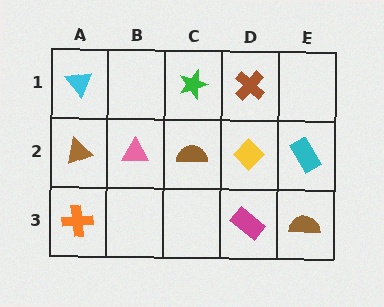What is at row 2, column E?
A cyan rectangle.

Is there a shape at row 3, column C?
No, that cell is empty.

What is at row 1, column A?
A cyan triangle.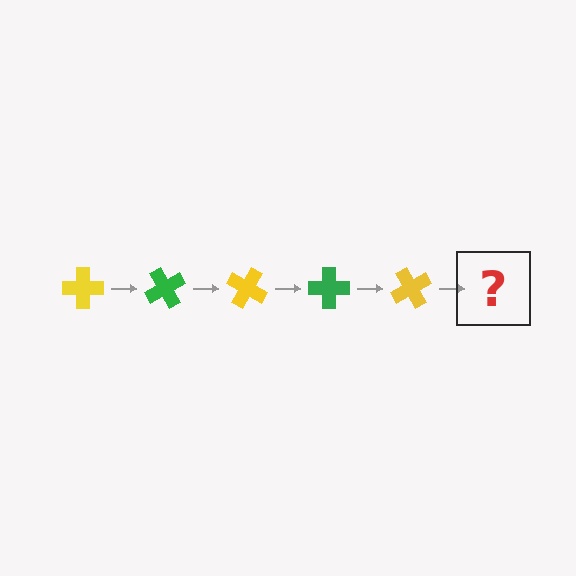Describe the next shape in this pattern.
It should be a green cross, rotated 300 degrees from the start.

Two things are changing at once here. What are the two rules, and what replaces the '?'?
The two rules are that it rotates 60 degrees each step and the color cycles through yellow and green. The '?' should be a green cross, rotated 300 degrees from the start.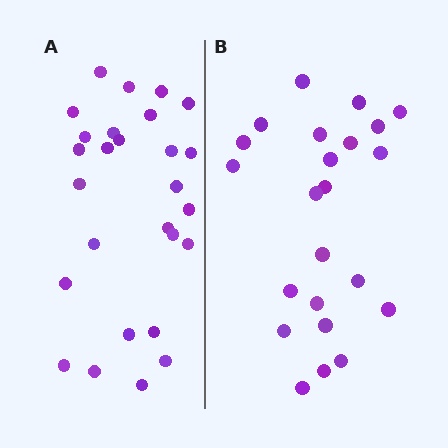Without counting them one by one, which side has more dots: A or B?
Region A (the left region) has more dots.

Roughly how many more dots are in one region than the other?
Region A has about 4 more dots than region B.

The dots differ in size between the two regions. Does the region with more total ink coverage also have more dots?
No. Region B has more total ink coverage because its dots are larger, but region A actually contains more individual dots. Total area can be misleading — the number of items is what matters here.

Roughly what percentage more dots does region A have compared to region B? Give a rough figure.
About 15% more.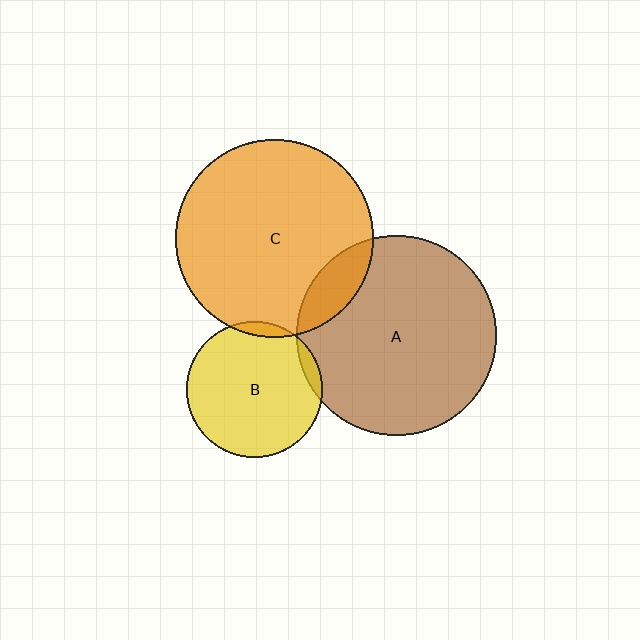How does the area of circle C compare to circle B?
Approximately 2.1 times.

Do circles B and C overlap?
Yes.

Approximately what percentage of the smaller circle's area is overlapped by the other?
Approximately 5%.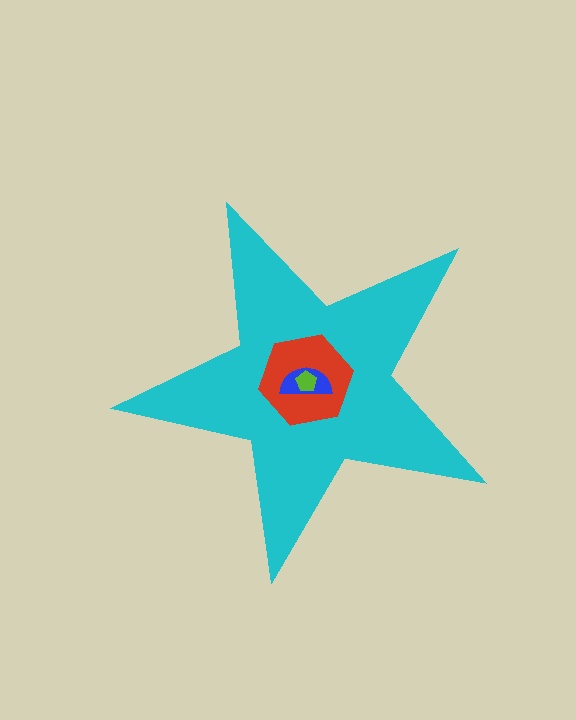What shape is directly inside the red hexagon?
The blue semicircle.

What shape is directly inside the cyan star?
The red hexagon.